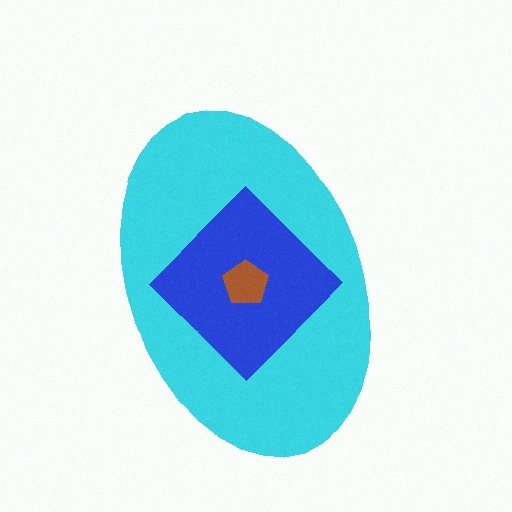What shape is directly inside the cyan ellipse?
The blue diamond.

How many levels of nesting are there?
3.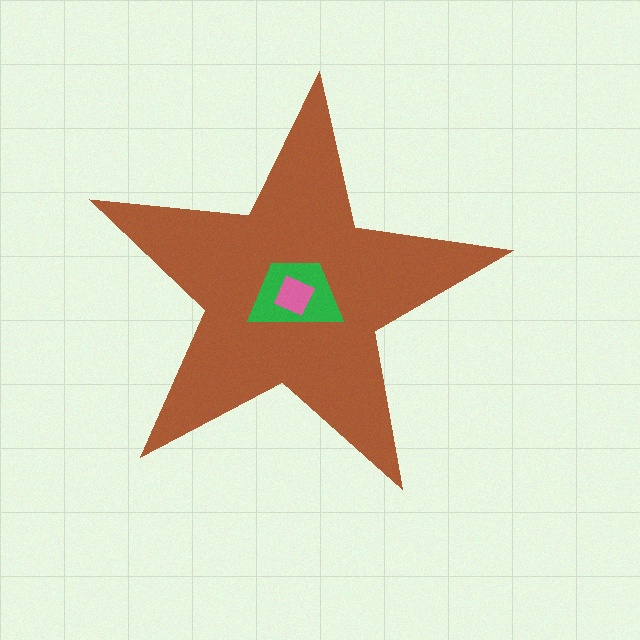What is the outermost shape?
The brown star.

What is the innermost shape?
The pink square.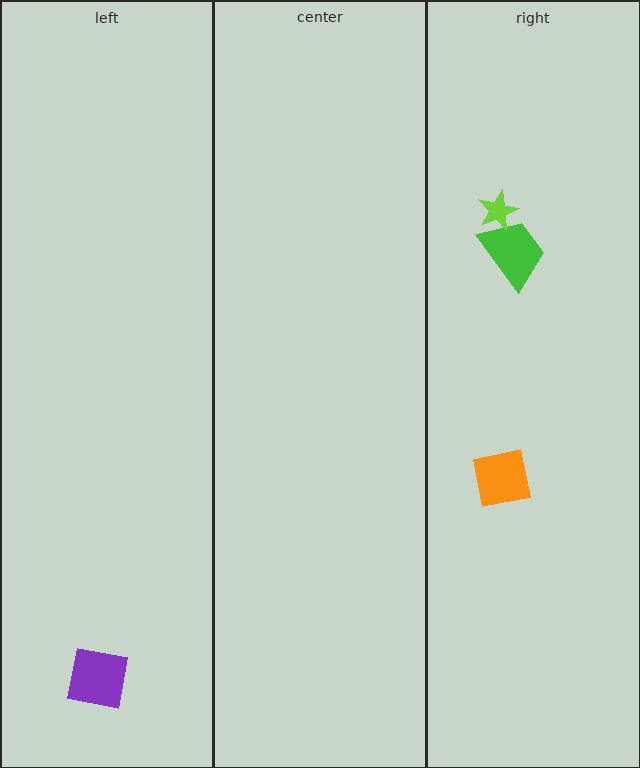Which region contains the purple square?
The left region.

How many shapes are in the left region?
1.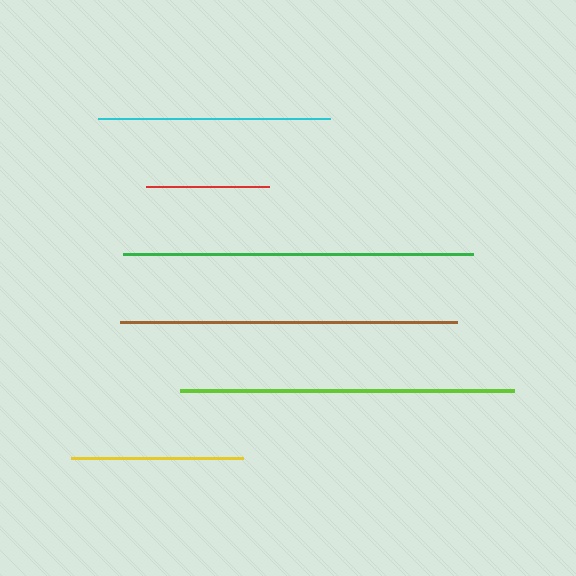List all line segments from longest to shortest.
From longest to shortest: green, brown, lime, cyan, yellow, red.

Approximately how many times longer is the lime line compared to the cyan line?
The lime line is approximately 1.4 times the length of the cyan line.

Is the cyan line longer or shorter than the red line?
The cyan line is longer than the red line.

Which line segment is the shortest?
The red line is the shortest at approximately 123 pixels.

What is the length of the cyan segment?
The cyan segment is approximately 232 pixels long.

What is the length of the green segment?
The green segment is approximately 350 pixels long.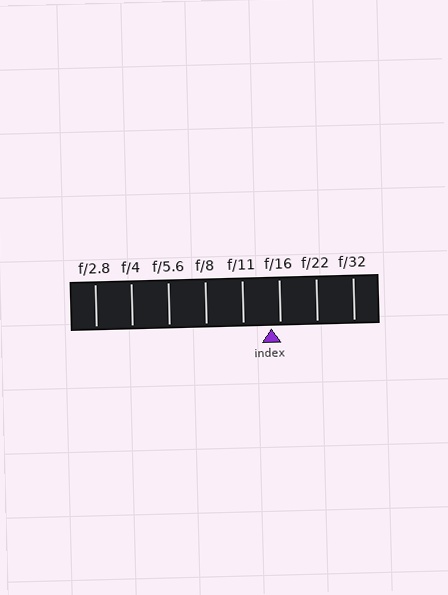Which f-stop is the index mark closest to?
The index mark is closest to f/16.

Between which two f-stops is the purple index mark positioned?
The index mark is between f/11 and f/16.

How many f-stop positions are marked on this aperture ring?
There are 8 f-stop positions marked.